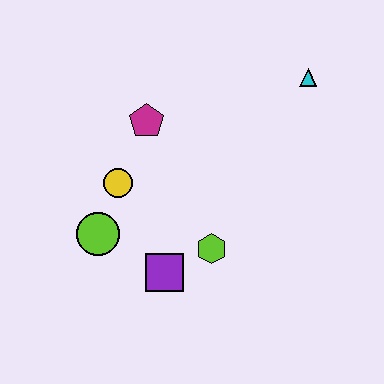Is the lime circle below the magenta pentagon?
Yes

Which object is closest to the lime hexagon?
The purple square is closest to the lime hexagon.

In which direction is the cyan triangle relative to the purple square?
The cyan triangle is above the purple square.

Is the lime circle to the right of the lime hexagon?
No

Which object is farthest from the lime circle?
The cyan triangle is farthest from the lime circle.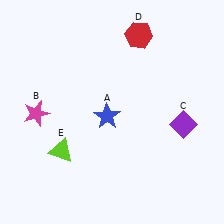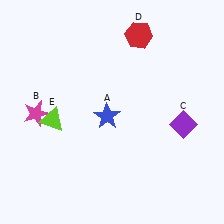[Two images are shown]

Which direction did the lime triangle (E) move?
The lime triangle (E) moved up.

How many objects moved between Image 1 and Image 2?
1 object moved between the two images.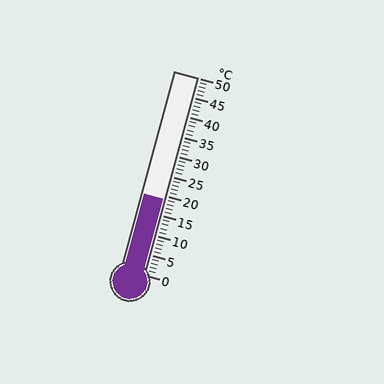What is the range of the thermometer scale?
The thermometer scale ranges from 0°C to 50°C.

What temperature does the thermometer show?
The thermometer shows approximately 19°C.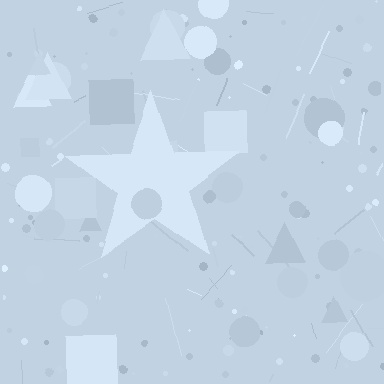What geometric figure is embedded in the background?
A star is embedded in the background.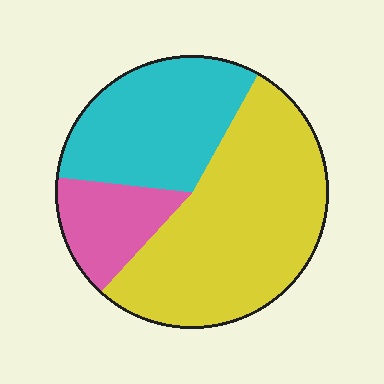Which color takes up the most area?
Yellow, at roughly 55%.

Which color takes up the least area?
Pink, at roughly 15%.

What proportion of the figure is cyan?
Cyan takes up about one third (1/3) of the figure.